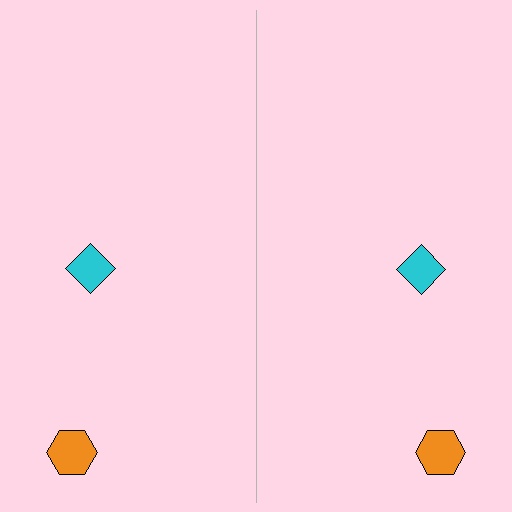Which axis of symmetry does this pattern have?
The pattern has a vertical axis of symmetry running through the center of the image.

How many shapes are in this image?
There are 4 shapes in this image.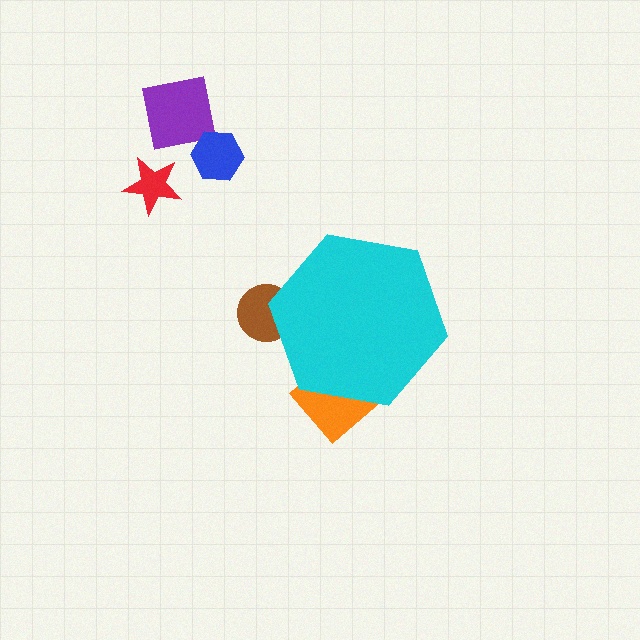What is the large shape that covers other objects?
A cyan hexagon.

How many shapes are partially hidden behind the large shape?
2 shapes are partially hidden.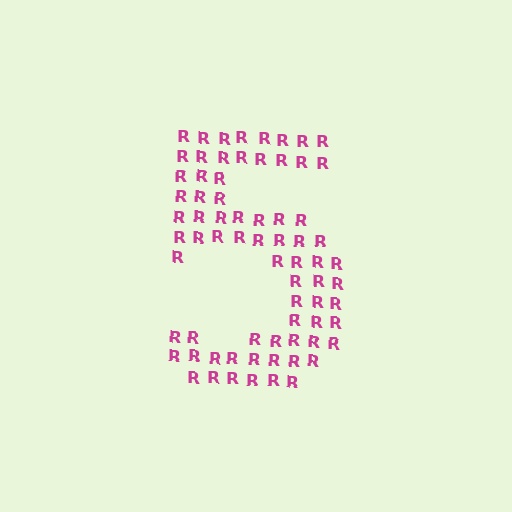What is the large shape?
The large shape is the digit 5.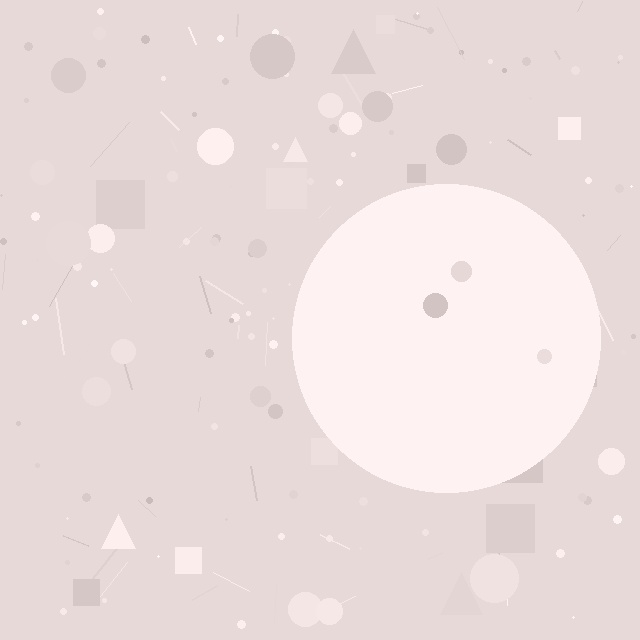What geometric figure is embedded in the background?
A circle is embedded in the background.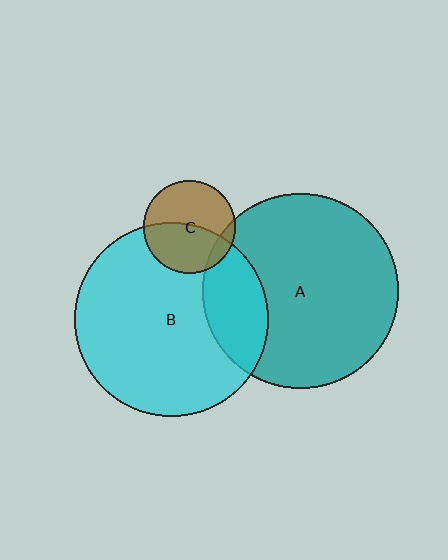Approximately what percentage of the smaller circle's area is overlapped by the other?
Approximately 50%.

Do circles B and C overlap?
Yes.